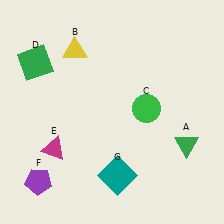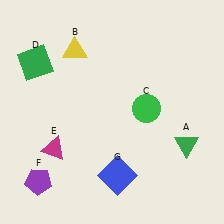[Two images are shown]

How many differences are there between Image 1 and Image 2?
There is 1 difference between the two images.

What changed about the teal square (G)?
In Image 1, G is teal. In Image 2, it changed to blue.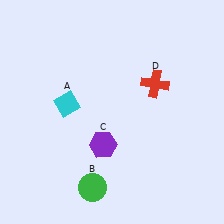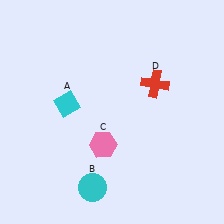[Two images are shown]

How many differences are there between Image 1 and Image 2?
There are 2 differences between the two images.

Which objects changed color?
B changed from green to cyan. C changed from purple to pink.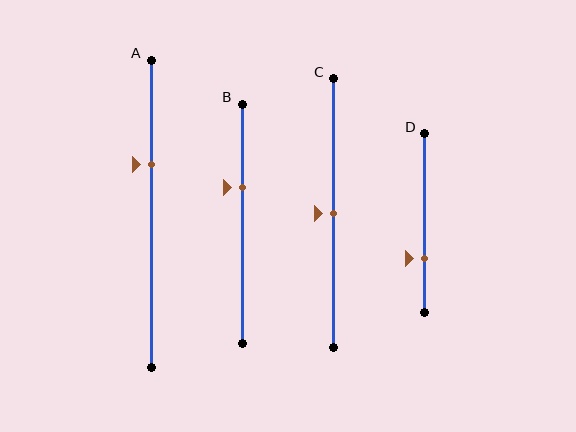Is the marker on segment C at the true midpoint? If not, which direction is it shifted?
Yes, the marker on segment C is at the true midpoint.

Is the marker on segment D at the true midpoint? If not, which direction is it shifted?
No, the marker on segment D is shifted downward by about 20% of the segment length.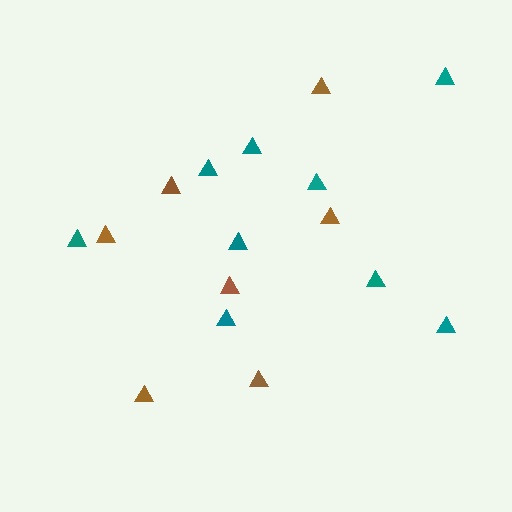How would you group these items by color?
There are 2 groups: one group of brown triangles (7) and one group of teal triangles (9).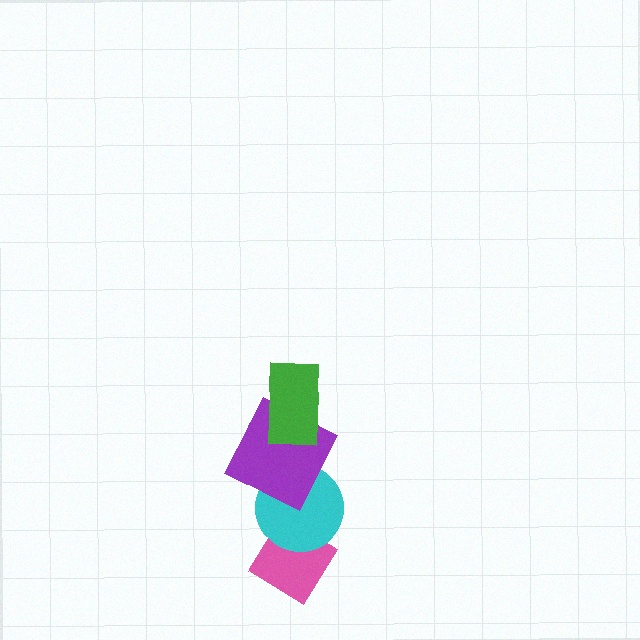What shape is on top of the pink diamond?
The cyan circle is on top of the pink diamond.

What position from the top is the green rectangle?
The green rectangle is 1st from the top.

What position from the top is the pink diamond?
The pink diamond is 4th from the top.